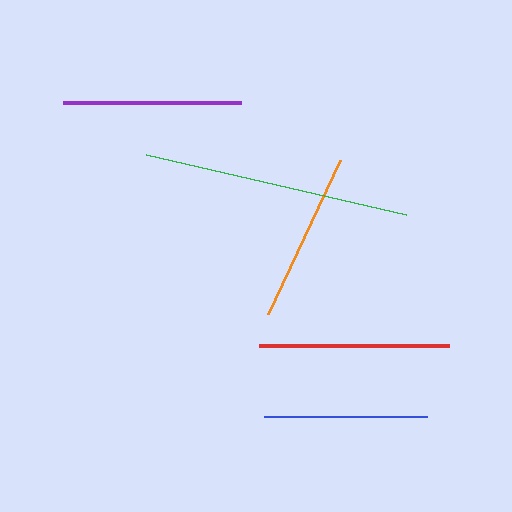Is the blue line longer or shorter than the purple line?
The purple line is longer than the blue line.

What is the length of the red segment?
The red segment is approximately 190 pixels long.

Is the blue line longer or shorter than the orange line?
The orange line is longer than the blue line.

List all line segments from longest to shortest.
From longest to shortest: green, red, purple, orange, blue.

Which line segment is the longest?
The green line is the longest at approximately 268 pixels.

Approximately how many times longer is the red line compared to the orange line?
The red line is approximately 1.1 times the length of the orange line.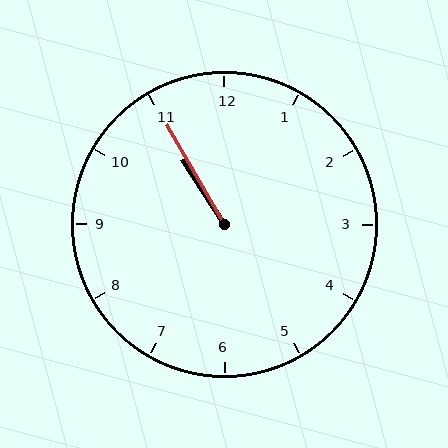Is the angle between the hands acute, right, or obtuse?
It is acute.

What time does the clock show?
10:55.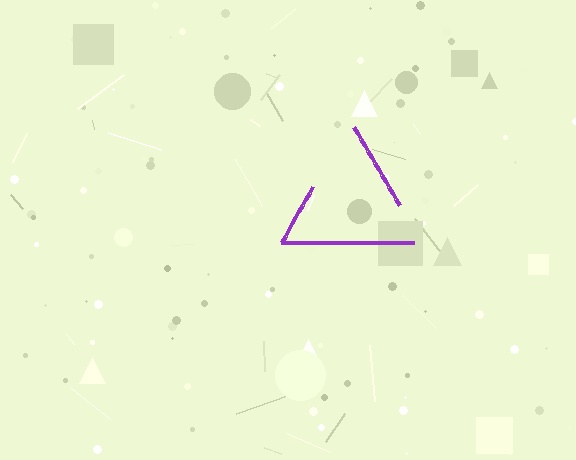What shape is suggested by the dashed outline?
The dashed outline suggests a triangle.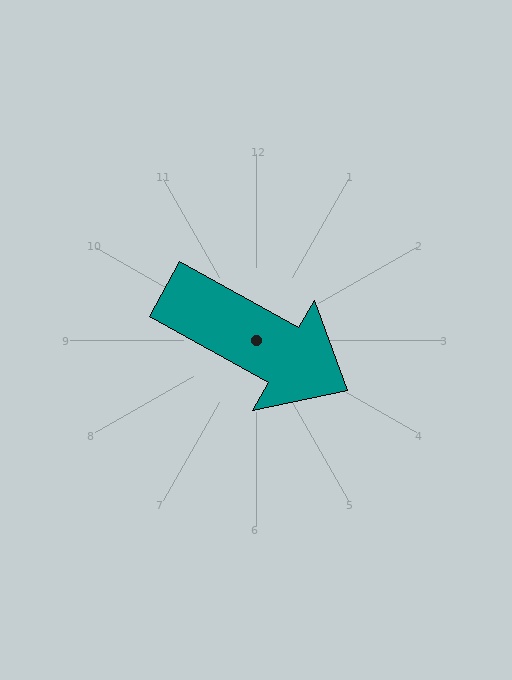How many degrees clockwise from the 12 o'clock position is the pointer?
Approximately 119 degrees.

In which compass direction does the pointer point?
Southeast.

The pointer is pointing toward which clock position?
Roughly 4 o'clock.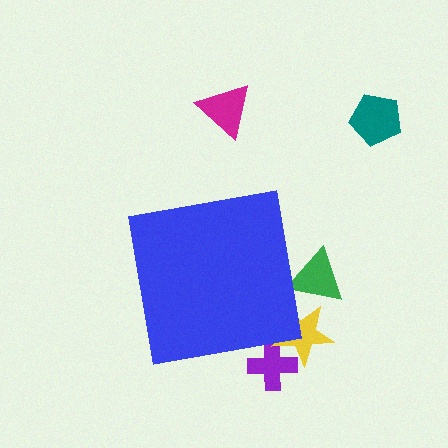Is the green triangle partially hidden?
Yes, the green triangle is partially hidden behind the blue square.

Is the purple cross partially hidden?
Yes, the purple cross is partially hidden behind the blue square.